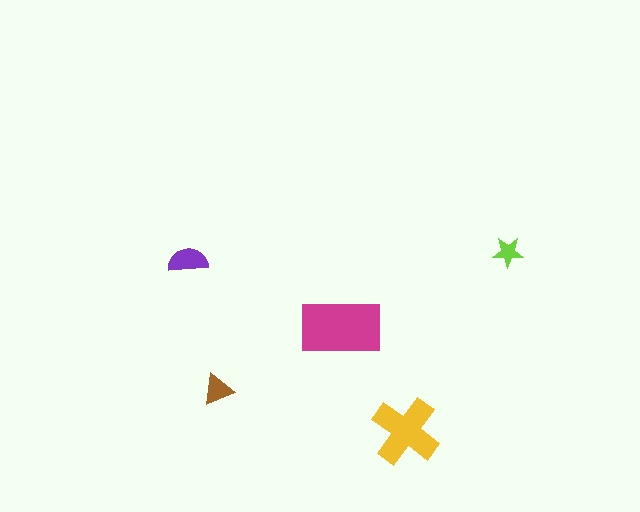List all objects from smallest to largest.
The lime star, the brown triangle, the purple semicircle, the yellow cross, the magenta rectangle.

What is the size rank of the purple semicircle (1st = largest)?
3rd.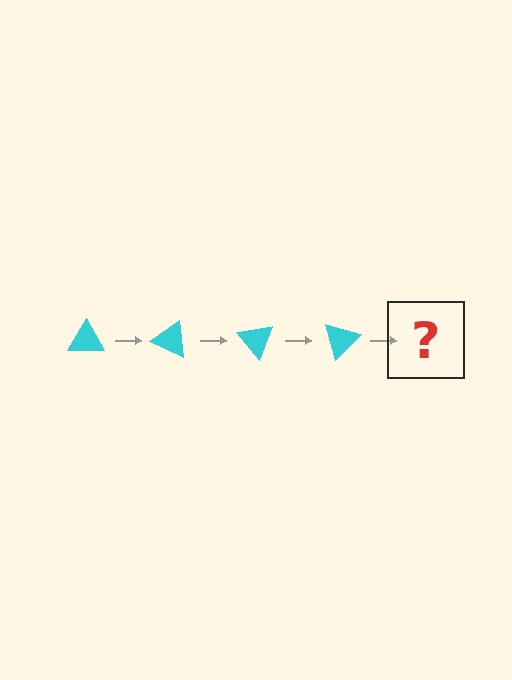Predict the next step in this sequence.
The next step is a cyan triangle rotated 100 degrees.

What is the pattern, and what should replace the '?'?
The pattern is that the triangle rotates 25 degrees each step. The '?' should be a cyan triangle rotated 100 degrees.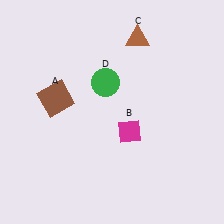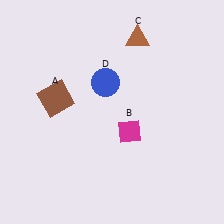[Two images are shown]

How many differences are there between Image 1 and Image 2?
There is 1 difference between the two images.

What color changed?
The circle (D) changed from green in Image 1 to blue in Image 2.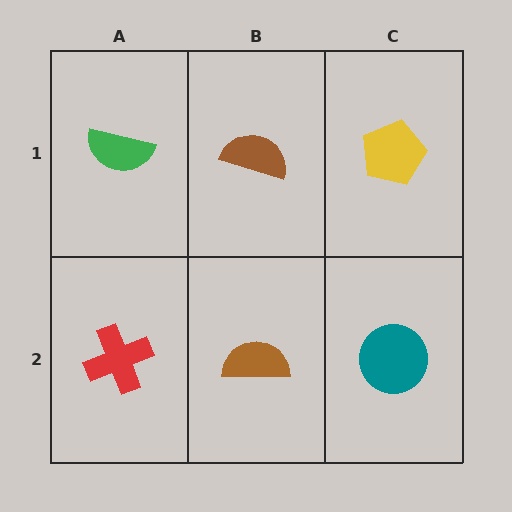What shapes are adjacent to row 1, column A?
A red cross (row 2, column A), a brown semicircle (row 1, column B).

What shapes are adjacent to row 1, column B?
A brown semicircle (row 2, column B), a green semicircle (row 1, column A), a yellow pentagon (row 1, column C).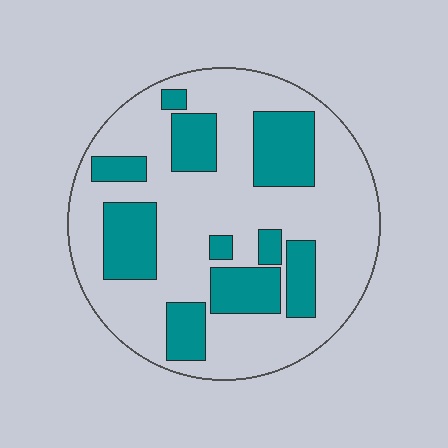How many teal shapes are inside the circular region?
10.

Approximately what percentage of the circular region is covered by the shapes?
Approximately 30%.